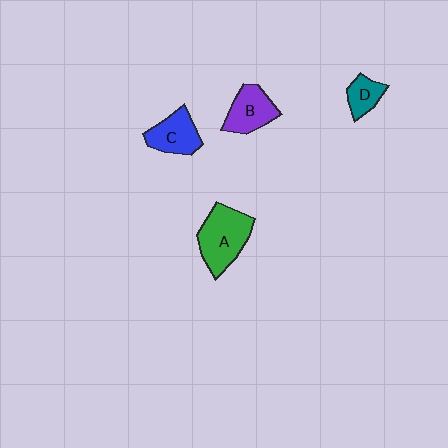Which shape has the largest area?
Shape A (green).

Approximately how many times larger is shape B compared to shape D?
Approximately 1.6 times.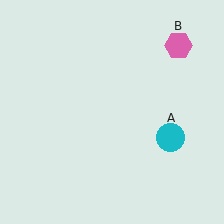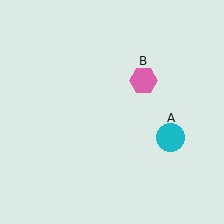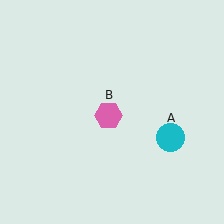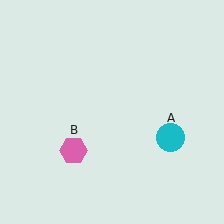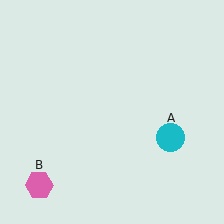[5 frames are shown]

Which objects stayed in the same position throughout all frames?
Cyan circle (object A) remained stationary.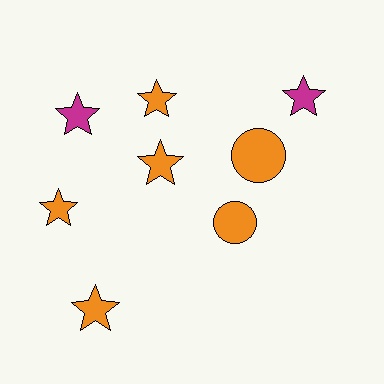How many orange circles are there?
There are 2 orange circles.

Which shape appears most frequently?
Star, with 6 objects.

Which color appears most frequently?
Orange, with 6 objects.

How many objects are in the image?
There are 8 objects.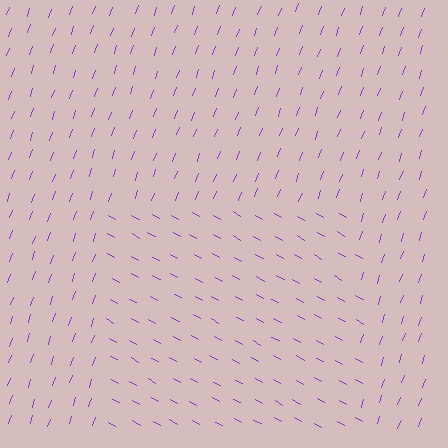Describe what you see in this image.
The image is filled with small purple line segments. A rectangle region in the image has lines oriented differently from the surrounding lines, creating a visible texture boundary.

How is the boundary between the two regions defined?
The boundary is defined purely by a change in line orientation (approximately 80 degrees difference). All lines are the same color and thickness.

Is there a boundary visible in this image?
Yes, there is a texture boundary formed by a change in line orientation.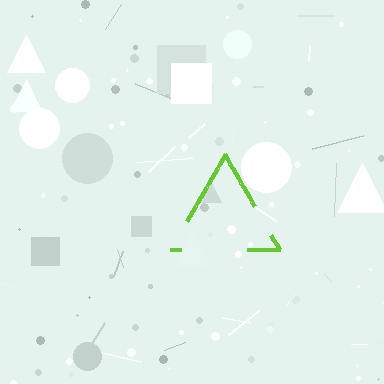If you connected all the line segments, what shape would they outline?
They would outline a triangle.